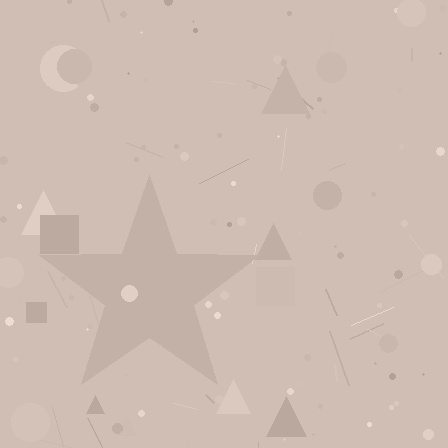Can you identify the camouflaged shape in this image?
The camouflaged shape is a star.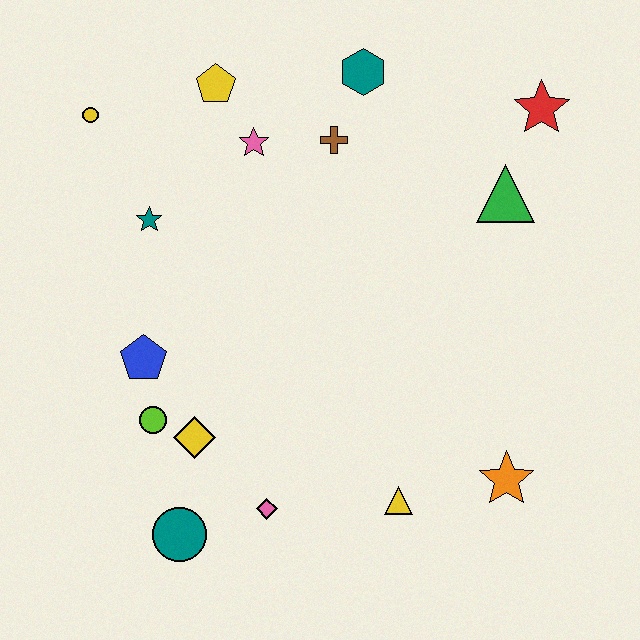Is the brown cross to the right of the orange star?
No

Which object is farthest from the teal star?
The orange star is farthest from the teal star.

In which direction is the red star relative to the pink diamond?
The red star is above the pink diamond.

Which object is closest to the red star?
The green triangle is closest to the red star.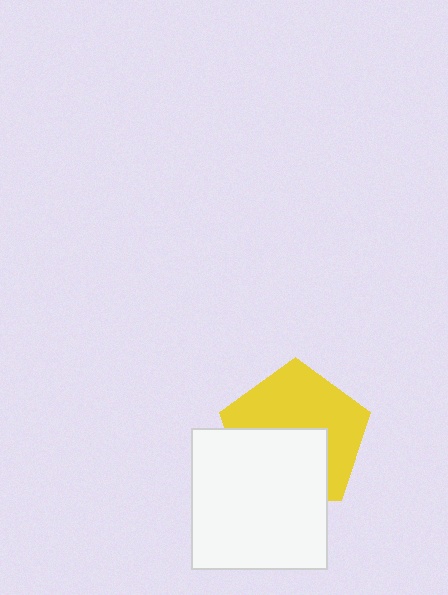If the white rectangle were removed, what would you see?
You would see the complete yellow pentagon.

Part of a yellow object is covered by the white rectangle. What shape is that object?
It is a pentagon.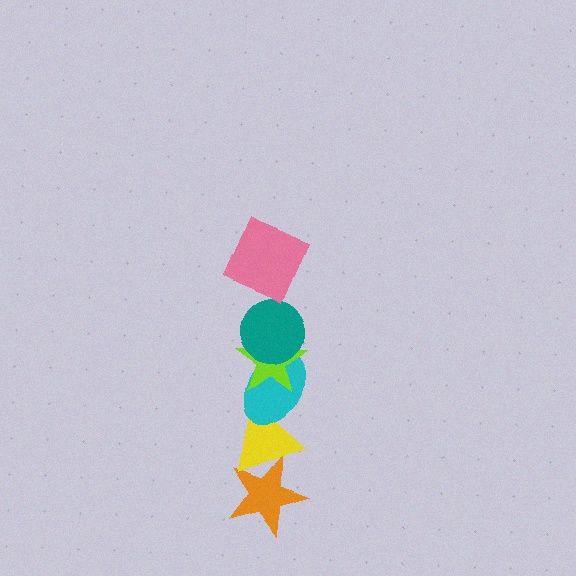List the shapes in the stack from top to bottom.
From top to bottom: the pink square, the teal circle, the lime star, the cyan ellipse, the yellow triangle, the orange star.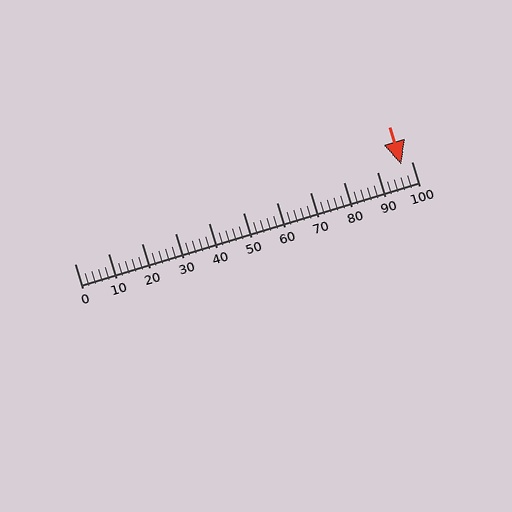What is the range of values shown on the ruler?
The ruler shows values from 0 to 100.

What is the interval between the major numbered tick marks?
The major tick marks are spaced 10 units apart.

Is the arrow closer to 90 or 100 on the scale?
The arrow is closer to 100.